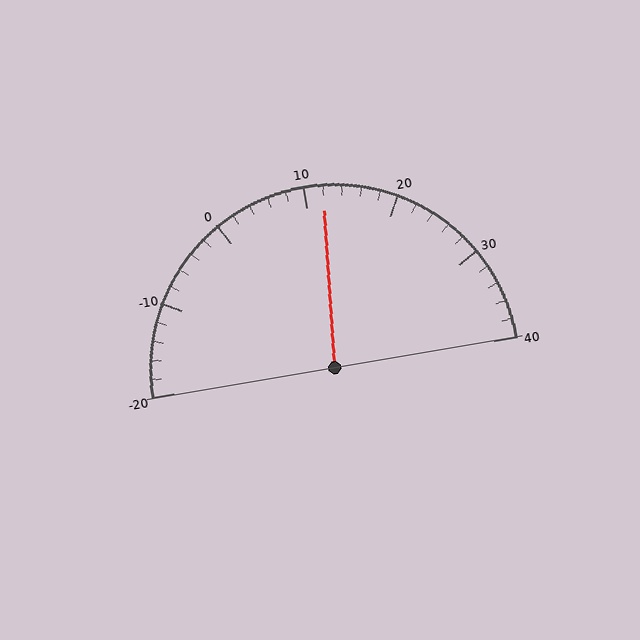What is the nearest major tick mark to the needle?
The nearest major tick mark is 10.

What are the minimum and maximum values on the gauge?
The gauge ranges from -20 to 40.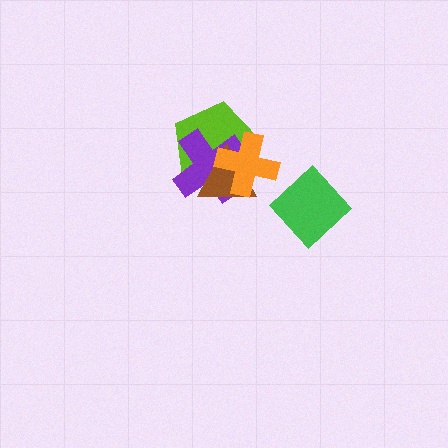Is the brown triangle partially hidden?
Yes, it is partially covered by another shape.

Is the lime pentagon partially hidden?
Yes, it is partially covered by another shape.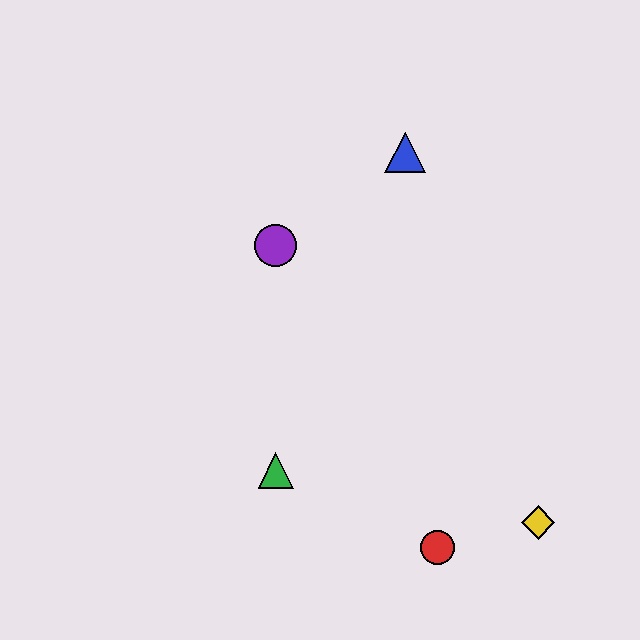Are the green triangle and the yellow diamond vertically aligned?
No, the green triangle is at x≈276 and the yellow diamond is at x≈538.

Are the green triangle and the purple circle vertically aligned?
Yes, both are at x≈276.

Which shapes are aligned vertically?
The green triangle, the purple circle are aligned vertically.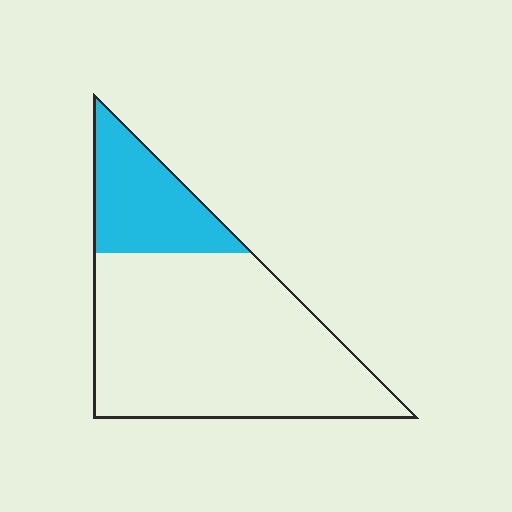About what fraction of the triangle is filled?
About one quarter (1/4).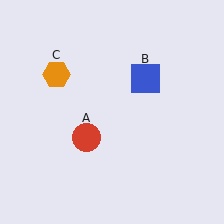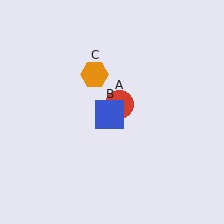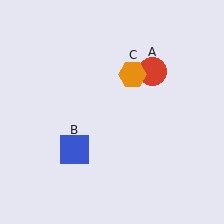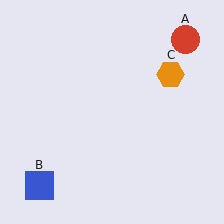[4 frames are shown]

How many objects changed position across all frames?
3 objects changed position: red circle (object A), blue square (object B), orange hexagon (object C).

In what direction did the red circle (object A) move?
The red circle (object A) moved up and to the right.